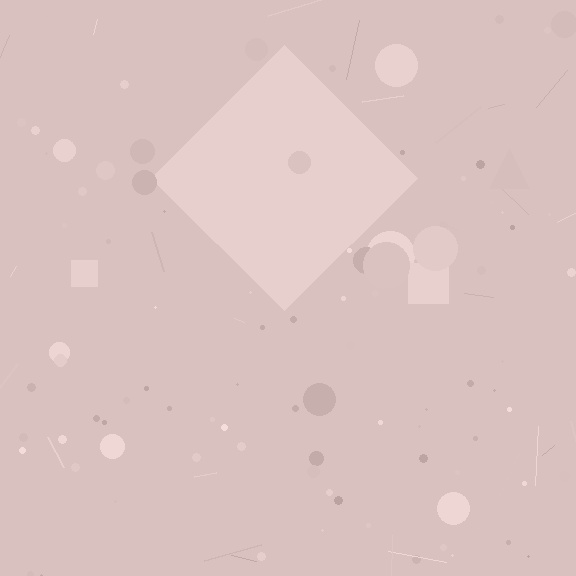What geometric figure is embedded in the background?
A diamond is embedded in the background.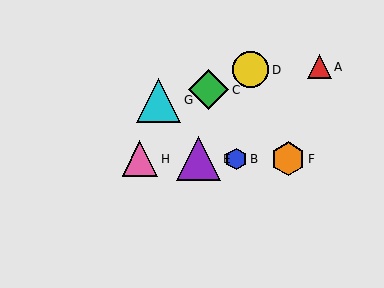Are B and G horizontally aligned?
No, B is at y≈159 and G is at y≈100.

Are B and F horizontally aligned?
Yes, both are at y≈159.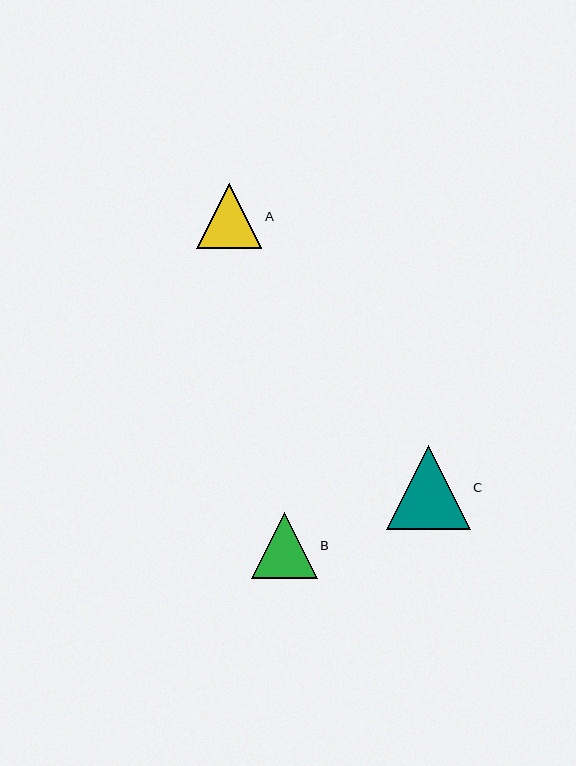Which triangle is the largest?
Triangle C is the largest with a size of approximately 84 pixels.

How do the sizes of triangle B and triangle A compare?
Triangle B and triangle A are approximately the same size.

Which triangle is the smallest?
Triangle A is the smallest with a size of approximately 65 pixels.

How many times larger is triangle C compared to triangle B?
Triangle C is approximately 1.3 times the size of triangle B.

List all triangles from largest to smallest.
From largest to smallest: C, B, A.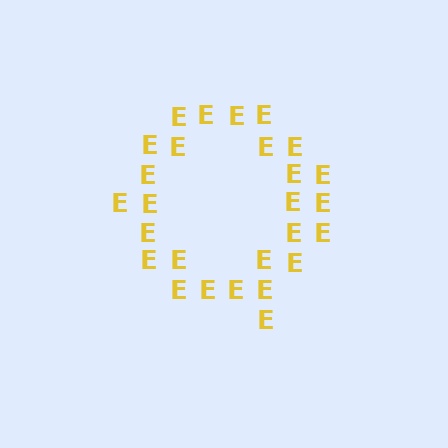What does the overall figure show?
The overall figure shows the letter Q.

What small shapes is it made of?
It is made of small letter E's.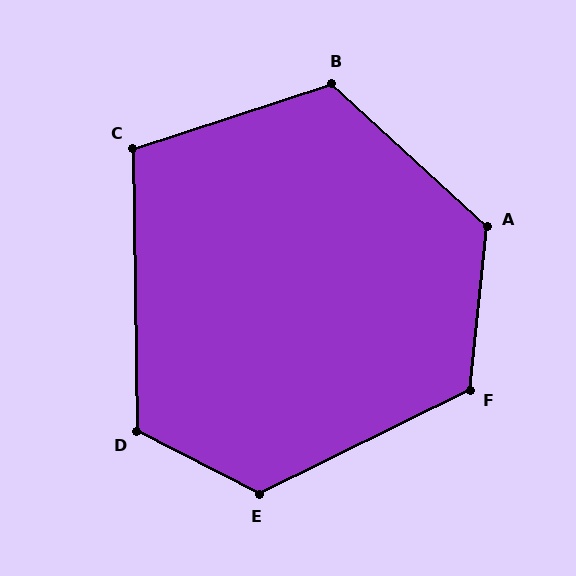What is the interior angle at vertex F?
Approximately 122 degrees (obtuse).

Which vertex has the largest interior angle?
A, at approximately 126 degrees.